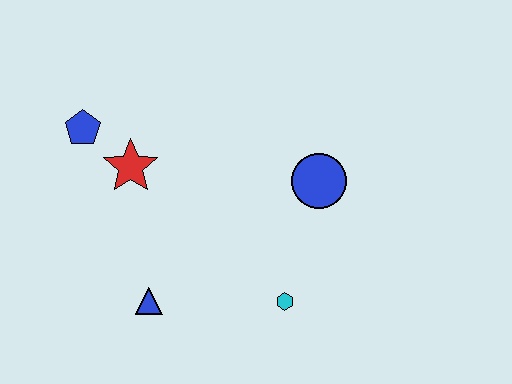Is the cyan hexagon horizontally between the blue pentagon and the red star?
No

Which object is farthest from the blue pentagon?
The cyan hexagon is farthest from the blue pentagon.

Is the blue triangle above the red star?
No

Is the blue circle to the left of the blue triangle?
No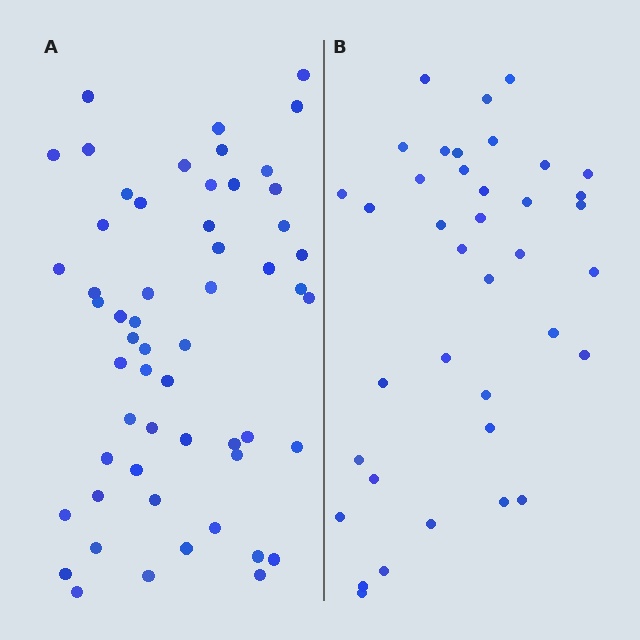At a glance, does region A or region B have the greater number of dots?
Region A (the left region) has more dots.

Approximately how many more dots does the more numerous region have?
Region A has approximately 20 more dots than region B.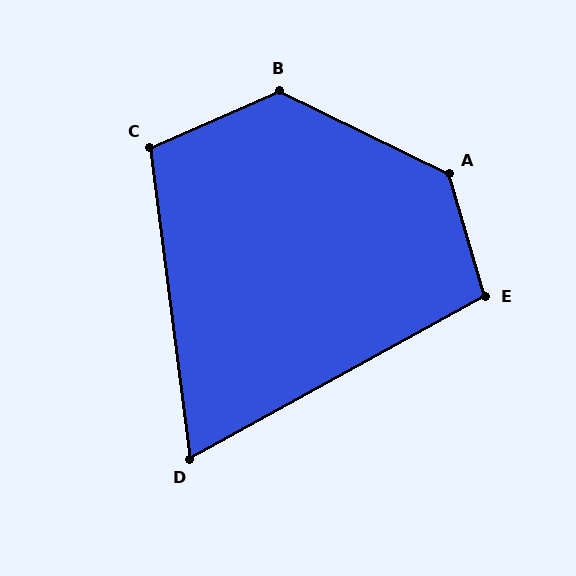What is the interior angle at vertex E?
Approximately 102 degrees (obtuse).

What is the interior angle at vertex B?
Approximately 130 degrees (obtuse).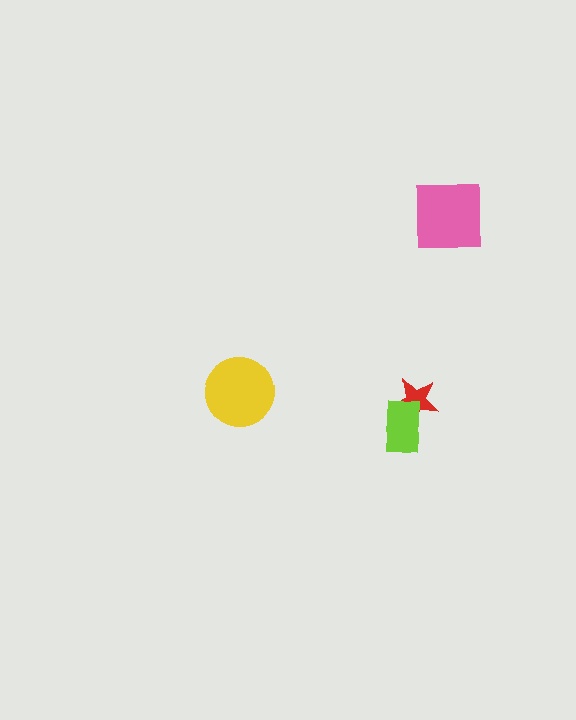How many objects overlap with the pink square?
0 objects overlap with the pink square.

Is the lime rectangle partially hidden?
No, no other shape covers it.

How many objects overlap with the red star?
1 object overlaps with the red star.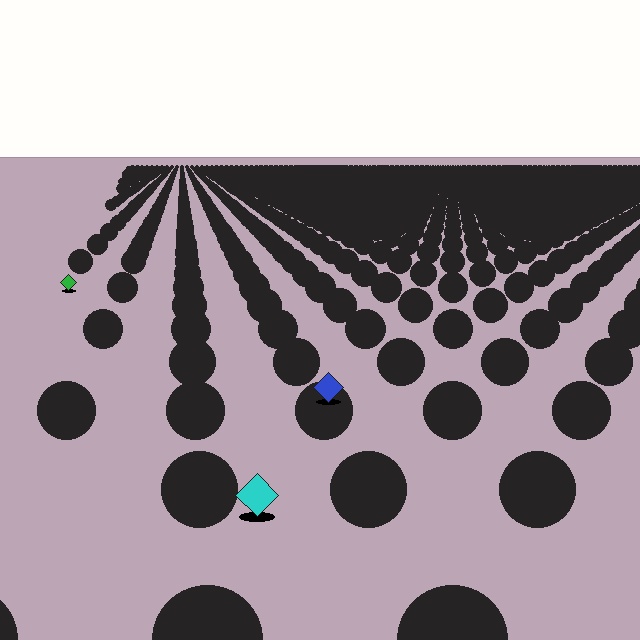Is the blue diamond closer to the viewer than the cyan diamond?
No. The cyan diamond is closer — you can tell from the texture gradient: the ground texture is coarser near it.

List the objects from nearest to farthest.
From nearest to farthest: the cyan diamond, the blue diamond, the green diamond.